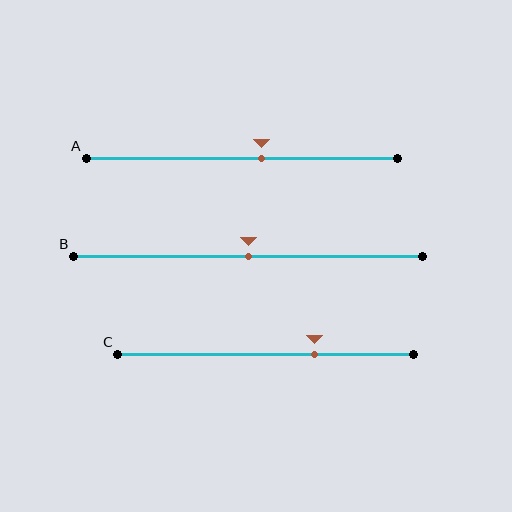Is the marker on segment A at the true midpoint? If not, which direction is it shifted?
No, the marker on segment A is shifted to the right by about 6% of the segment length.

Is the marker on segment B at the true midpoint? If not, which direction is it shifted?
Yes, the marker on segment B is at the true midpoint.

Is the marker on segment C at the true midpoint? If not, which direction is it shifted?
No, the marker on segment C is shifted to the right by about 16% of the segment length.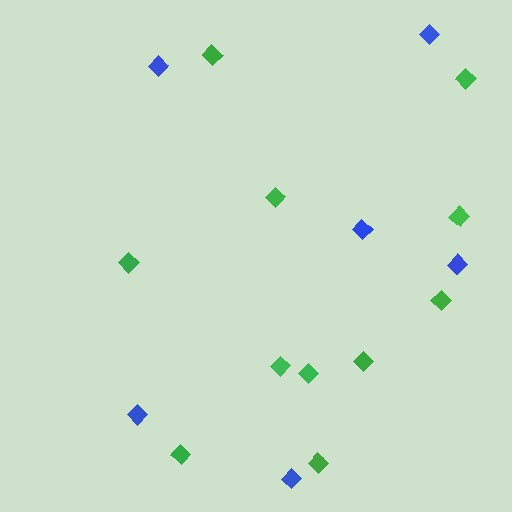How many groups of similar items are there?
There are 2 groups: one group of green diamonds (11) and one group of blue diamonds (6).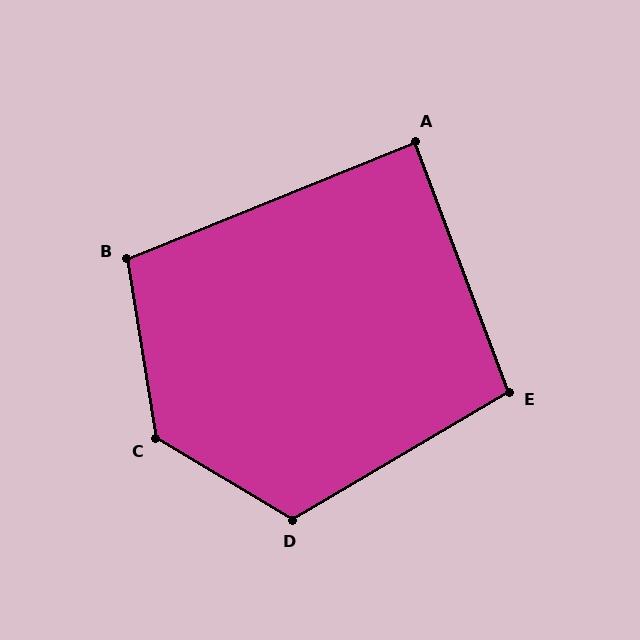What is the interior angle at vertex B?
Approximately 103 degrees (obtuse).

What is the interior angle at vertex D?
Approximately 118 degrees (obtuse).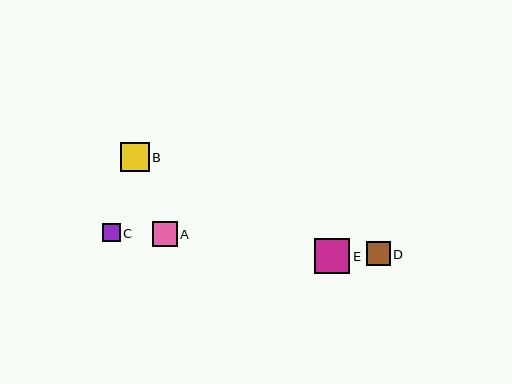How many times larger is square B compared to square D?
Square B is approximately 1.2 times the size of square D.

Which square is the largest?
Square E is the largest with a size of approximately 35 pixels.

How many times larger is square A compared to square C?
Square A is approximately 1.4 times the size of square C.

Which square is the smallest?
Square C is the smallest with a size of approximately 18 pixels.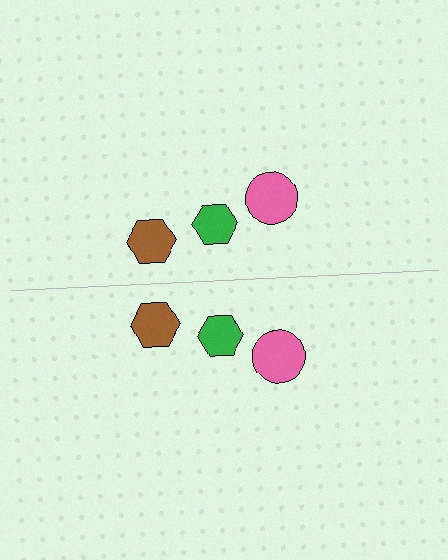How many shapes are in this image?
There are 6 shapes in this image.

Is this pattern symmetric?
Yes, this pattern has bilateral (reflection) symmetry.